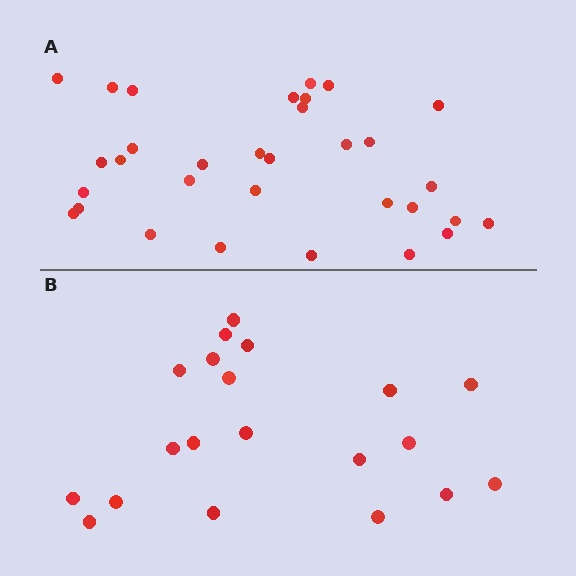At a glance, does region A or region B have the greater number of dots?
Region A (the top region) has more dots.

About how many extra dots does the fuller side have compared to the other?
Region A has roughly 12 or so more dots than region B.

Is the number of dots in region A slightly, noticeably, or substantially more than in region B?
Region A has substantially more. The ratio is roughly 1.6 to 1.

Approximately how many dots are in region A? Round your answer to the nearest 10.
About 30 dots. (The exact count is 32, which rounds to 30.)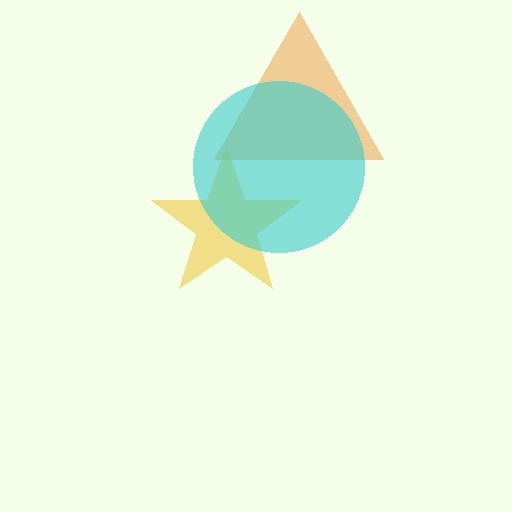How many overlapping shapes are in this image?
There are 3 overlapping shapes in the image.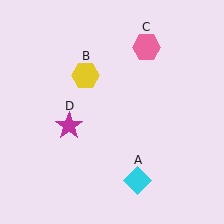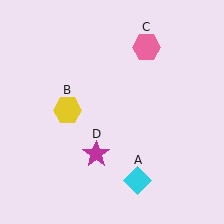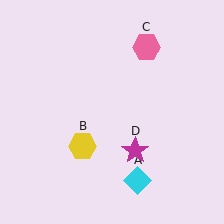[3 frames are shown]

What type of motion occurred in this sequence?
The yellow hexagon (object B), magenta star (object D) rotated counterclockwise around the center of the scene.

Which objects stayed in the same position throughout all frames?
Cyan diamond (object A) and pink hexagon (object C) remained stationary.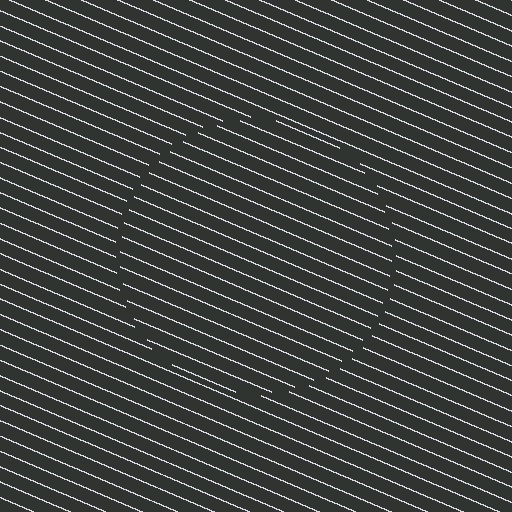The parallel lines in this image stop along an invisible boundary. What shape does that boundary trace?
An illusory circle. The interior of the shape contains the same grating, shifted by half a period — the contour is defined by the phase discontinuity where line-ends from the inner and outer gratings abut.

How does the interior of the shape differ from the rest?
The interior of the shape contains the same grating, shifted by half a period — the contour is defined by the phase discontinuity where line-ends from the inner and outer gratings abut.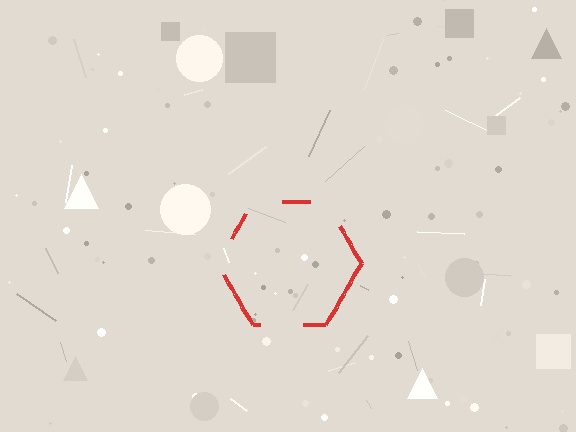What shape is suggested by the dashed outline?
The dashed outline suggests a hexagon.